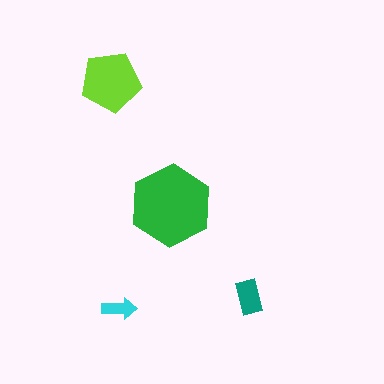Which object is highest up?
The lime pentagon is topmost.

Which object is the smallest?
The cyan arrow.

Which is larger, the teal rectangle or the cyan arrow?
The teal rectangle.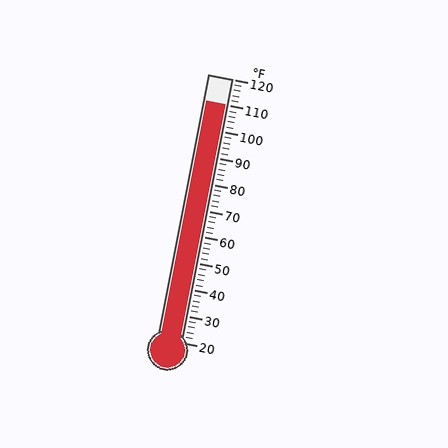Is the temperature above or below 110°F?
The temperature is at 110°F.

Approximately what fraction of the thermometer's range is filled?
The thermometer is filled to approximately 90% of its range.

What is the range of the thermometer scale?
The thermometer scale ranges from 20°F to 120°F.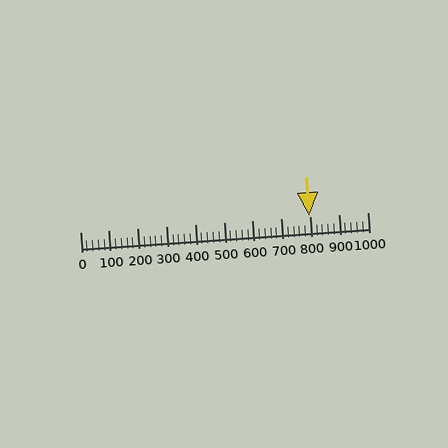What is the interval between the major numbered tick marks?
The major tick marks are spaced 100 units apart.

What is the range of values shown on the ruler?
The ruler shows values from 0 to 1000.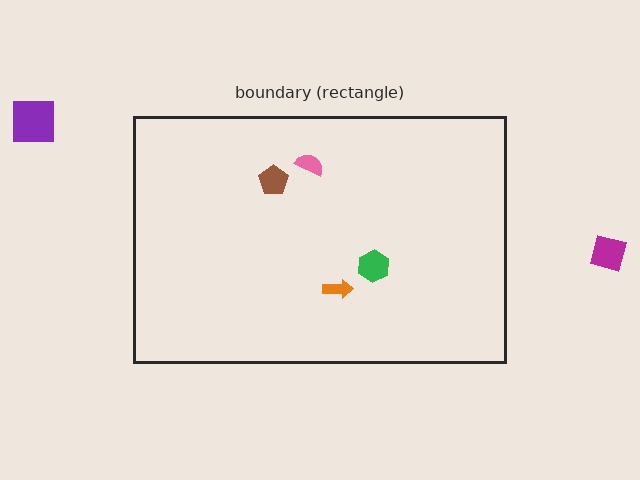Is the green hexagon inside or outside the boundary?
Inside.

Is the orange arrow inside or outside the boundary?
Inside.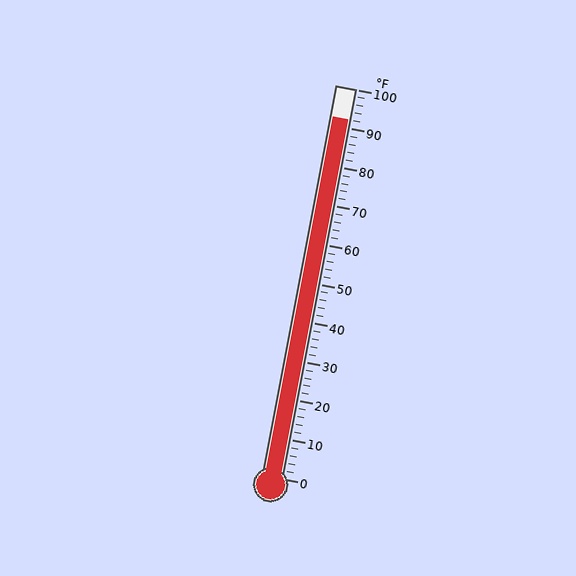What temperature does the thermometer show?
The thermometer shows approximately 92°F.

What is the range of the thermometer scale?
The thermometer scale ranges from 0°F to 100°F.